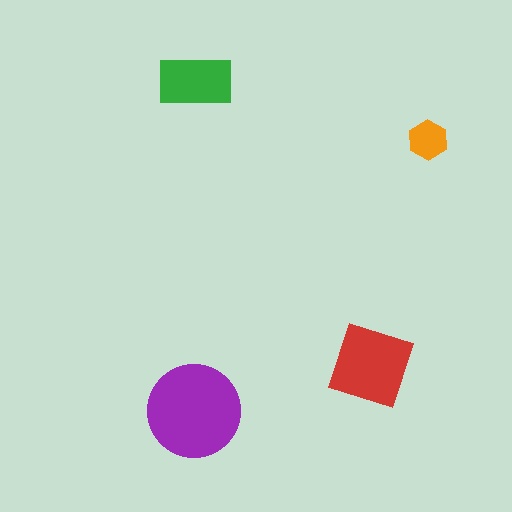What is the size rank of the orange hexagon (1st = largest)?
4th.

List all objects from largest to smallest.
The purple circle, the red diamond, the green rectangle, the orange hexagon.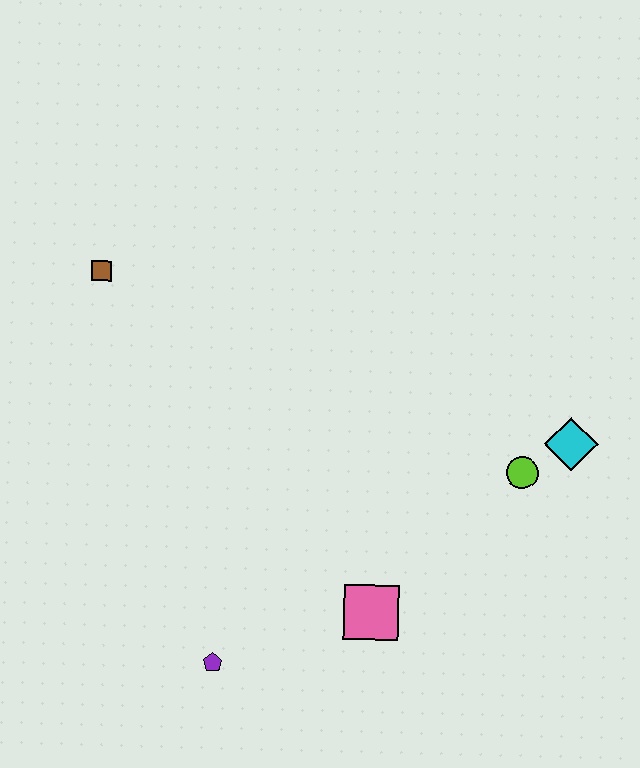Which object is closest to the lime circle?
The cyan diamond is closest to the lime circle.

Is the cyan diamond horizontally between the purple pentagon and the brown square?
No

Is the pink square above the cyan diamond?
No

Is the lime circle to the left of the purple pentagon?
No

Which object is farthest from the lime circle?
The brown square is farthest from the lime circle.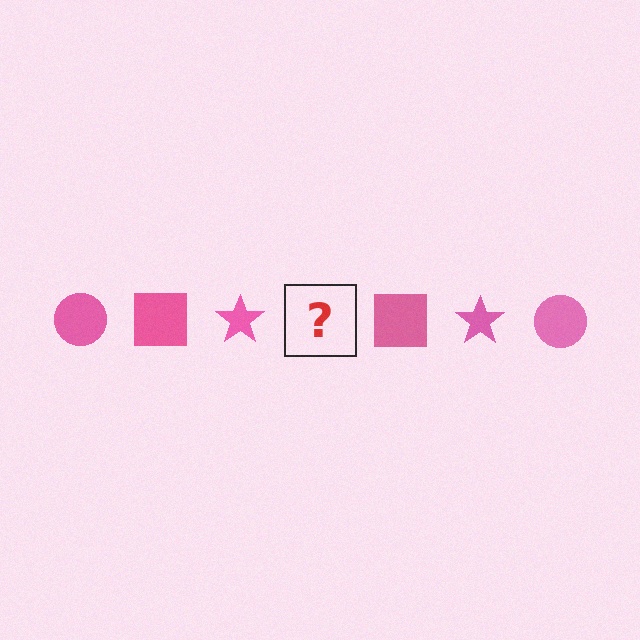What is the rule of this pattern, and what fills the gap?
The rule is that the pattern cycles through circle, square, star shapes in pink. The gap should be filled with a pink circle.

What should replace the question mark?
The question mark should be replaced with a pink circle.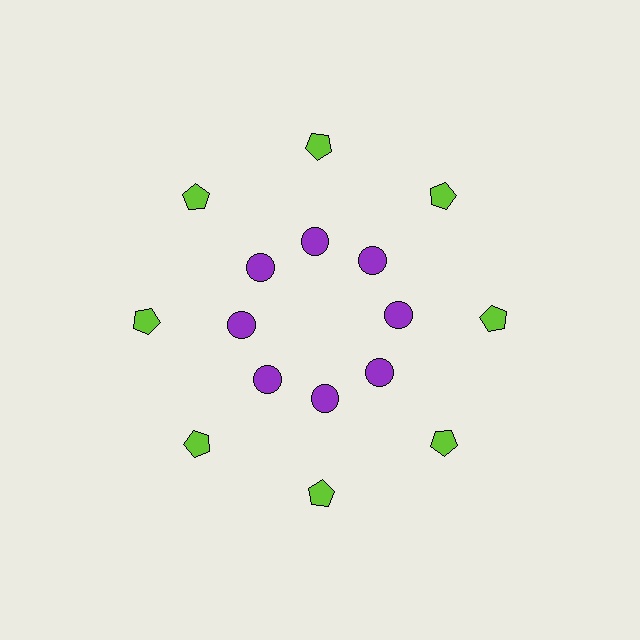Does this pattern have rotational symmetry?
Yes, this pattern has 8-fold rotational symmetry. It looks the same after rotating 45 degrees around the center.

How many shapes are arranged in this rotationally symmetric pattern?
There are 16 shapes, arranged in 8 groups of 2.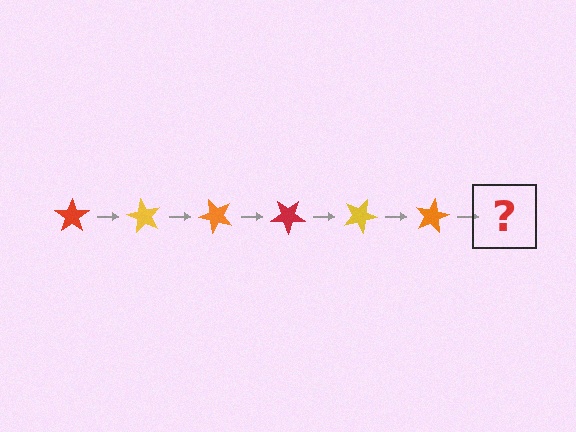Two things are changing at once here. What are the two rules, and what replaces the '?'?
The two rules are that it rotates 60 degrees each step and the color cycles through red, yellow, and orange. The '?' should be a red star, rotated 360 degrees from the start.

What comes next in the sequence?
The next element should be a red star, rotated 360 degrees from the start.